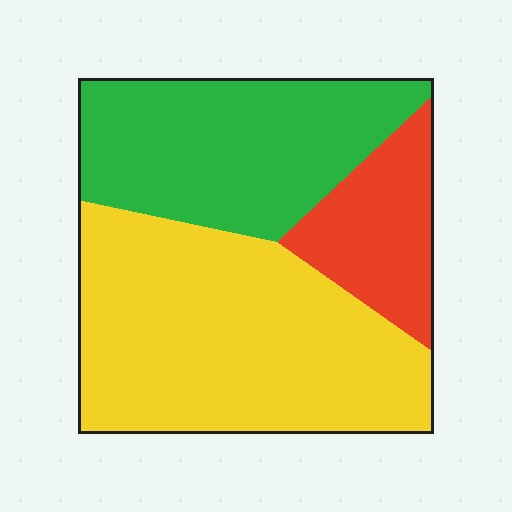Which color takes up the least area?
Red, at roughly 15%.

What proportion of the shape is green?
Green takes up about one third (1/3) of the shape.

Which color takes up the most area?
Yellow, at roughly 50%.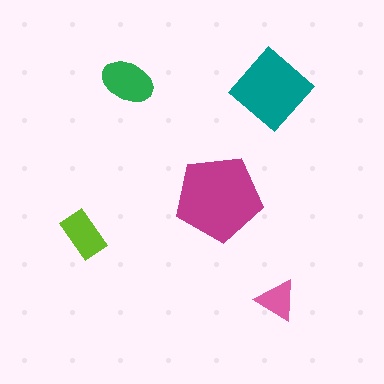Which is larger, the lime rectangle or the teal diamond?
The teal diamond.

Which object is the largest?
The magenta pentagon.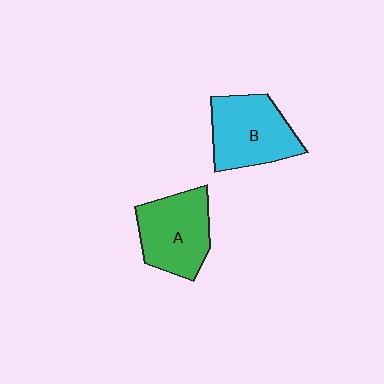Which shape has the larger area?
Shape B (cyan).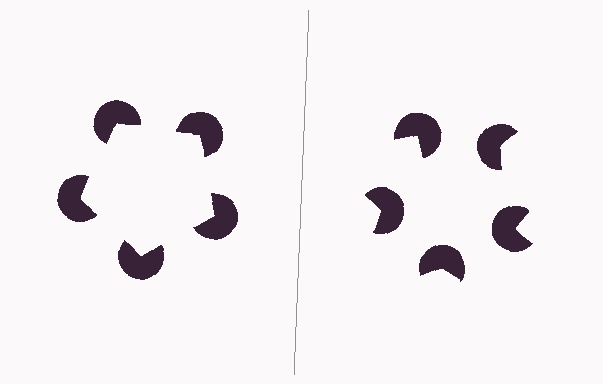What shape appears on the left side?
An illusory pentagon.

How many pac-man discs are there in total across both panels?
10 — 5 on each side.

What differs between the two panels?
The pac-man discs are positioned identically on both sides; only the wedge orientations differ. On the left they align to a pentagon; on the right they are misaligned.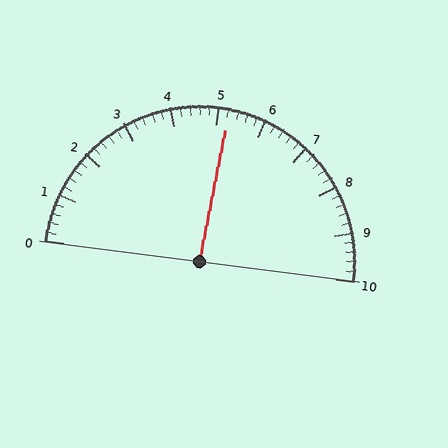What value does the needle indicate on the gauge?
The needle indicates approximately 5.2.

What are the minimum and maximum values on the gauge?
The gauge ranges from 0 to 10.